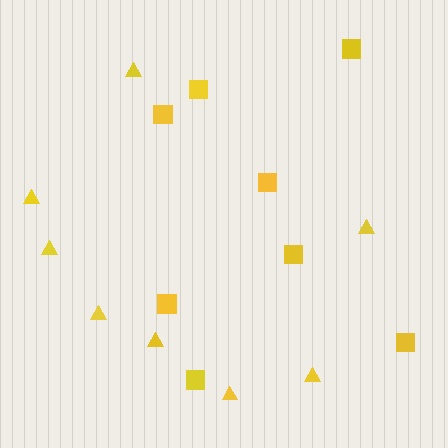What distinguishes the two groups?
There are 2 groups: one group of squares (8) and one group of triangles (8).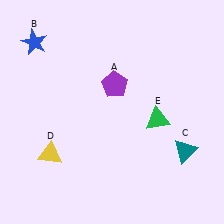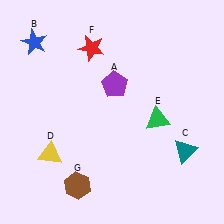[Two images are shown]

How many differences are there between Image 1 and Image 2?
There are 2 differences between the two images.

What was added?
A red star (F), a brown hexagon (G) were added in Image 2.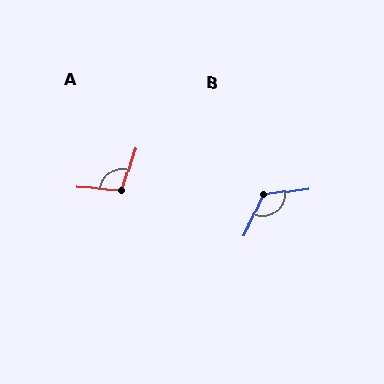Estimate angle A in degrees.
Approximately 105 degrees.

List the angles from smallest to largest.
A (105°), B (122°).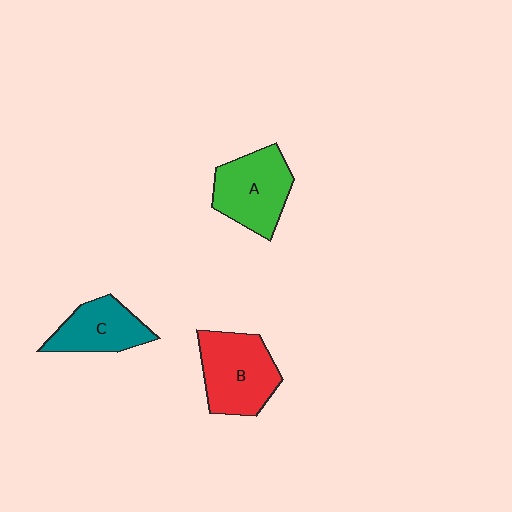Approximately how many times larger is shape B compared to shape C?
Approximately 1.3 times.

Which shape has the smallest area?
Shape C (teal).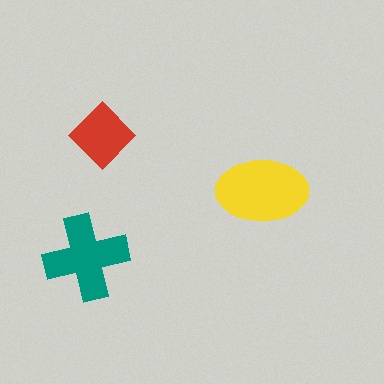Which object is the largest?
The yellow ellipse.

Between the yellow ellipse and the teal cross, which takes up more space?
The yellow ellipse.